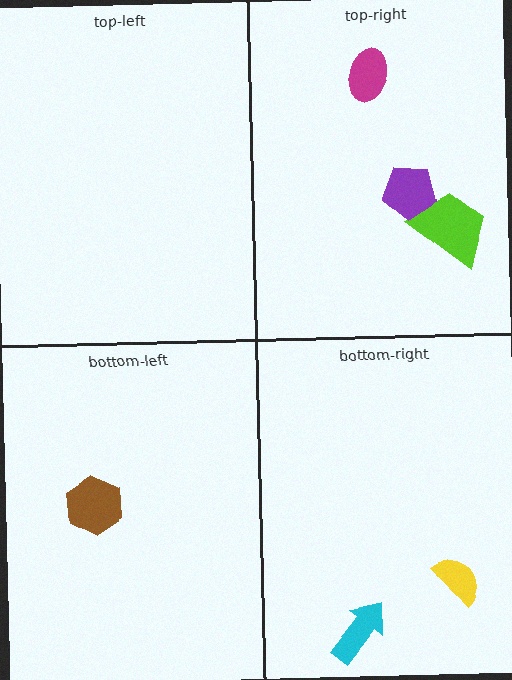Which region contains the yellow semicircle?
The bottom-right region.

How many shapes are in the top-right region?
3.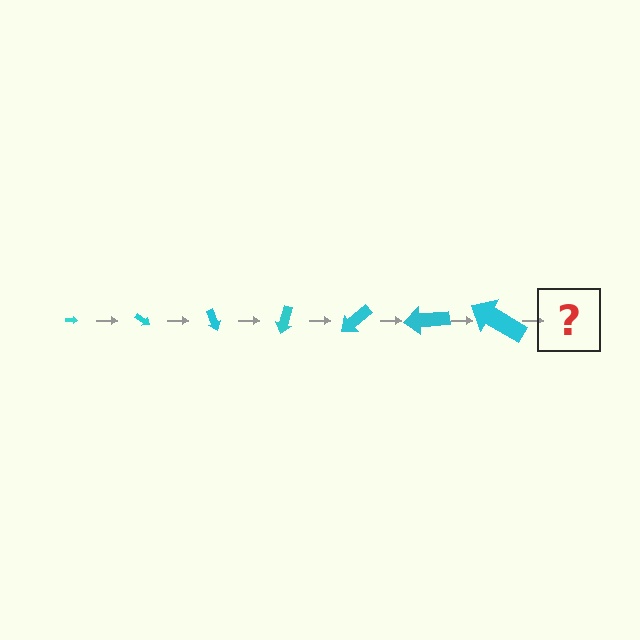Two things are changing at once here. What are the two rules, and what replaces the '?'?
The two rules are that the arrow grows larger each step and it rotates 35 degrees each step. The '?' should be an arrow, larger than the previous one and rotated 245 degrees from the start.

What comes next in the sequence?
The next element should be an arrow, larger than the previous one and rotated 245 degrees from the start.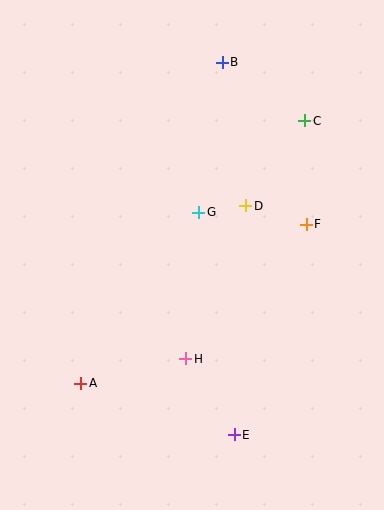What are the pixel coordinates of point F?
Point F is at (306, 224).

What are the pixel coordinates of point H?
Point H is at (186, 359).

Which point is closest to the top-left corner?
Point B is closest to the top-left corner.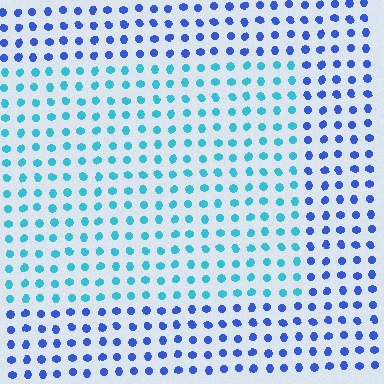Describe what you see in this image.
The image is filled with small blue elements in a uniform arrangement. A rectangle-shaped region is visible where the elements are tinted to a slightly different hue, forming a subtle color boundary.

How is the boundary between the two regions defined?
The boundary is defined purely by a slight shift in hue (about 41 degrees). Spacing, size, and orientation are identical on both sides.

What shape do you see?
I see a rectangle.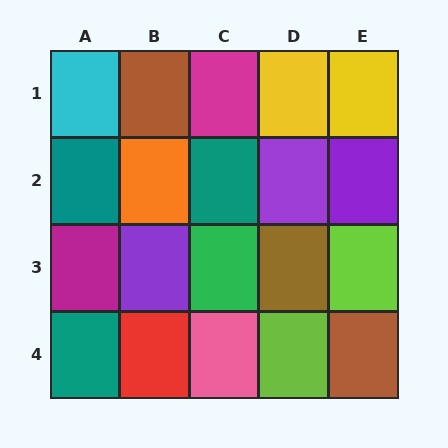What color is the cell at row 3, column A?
Magenta.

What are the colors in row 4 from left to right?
Teal, red, pink, lime, brown.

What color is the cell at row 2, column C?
Teal.